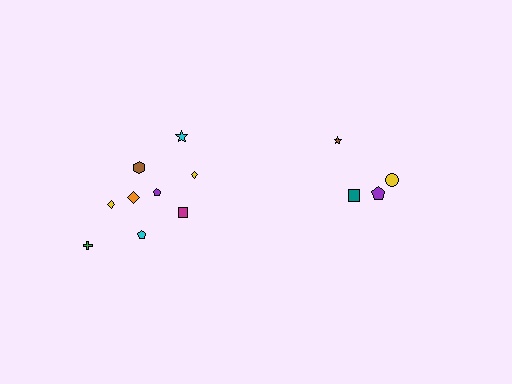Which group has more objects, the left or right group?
The left group.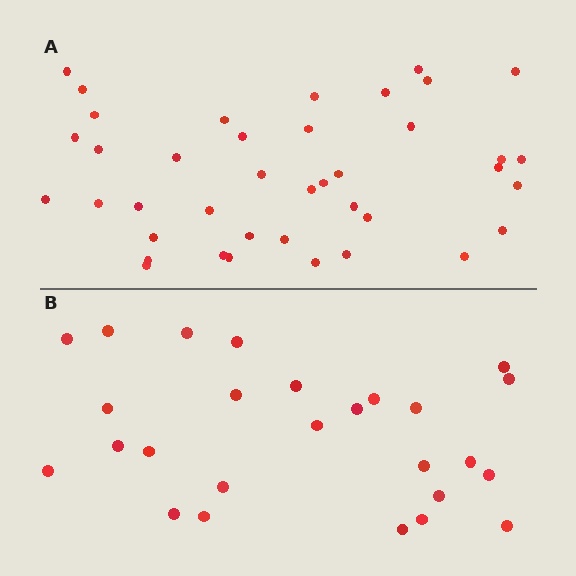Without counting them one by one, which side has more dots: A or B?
Region A (the top region) has more dots.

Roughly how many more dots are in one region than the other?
Region A has approximately 15 more dots than region B.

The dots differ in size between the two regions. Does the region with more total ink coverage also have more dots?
No. Region B has more total ink coverage because its dots are larger, but region A actually contains more individual dots. Total area can be misleading — the number of items is what matters here.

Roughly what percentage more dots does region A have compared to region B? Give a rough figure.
About 55% more.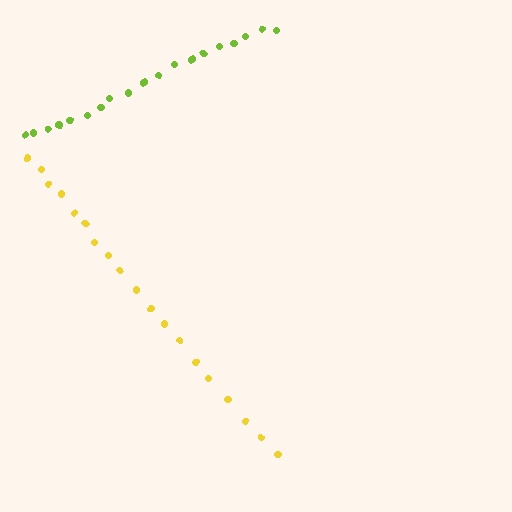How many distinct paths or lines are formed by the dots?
There are 2 distinct paths.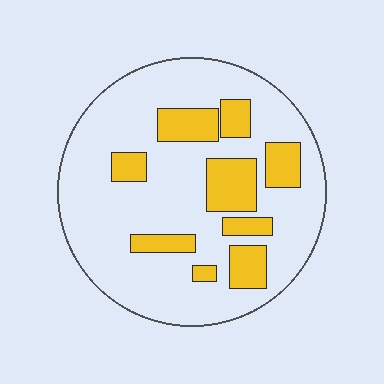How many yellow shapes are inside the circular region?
9.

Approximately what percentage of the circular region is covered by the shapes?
Approximately 25%.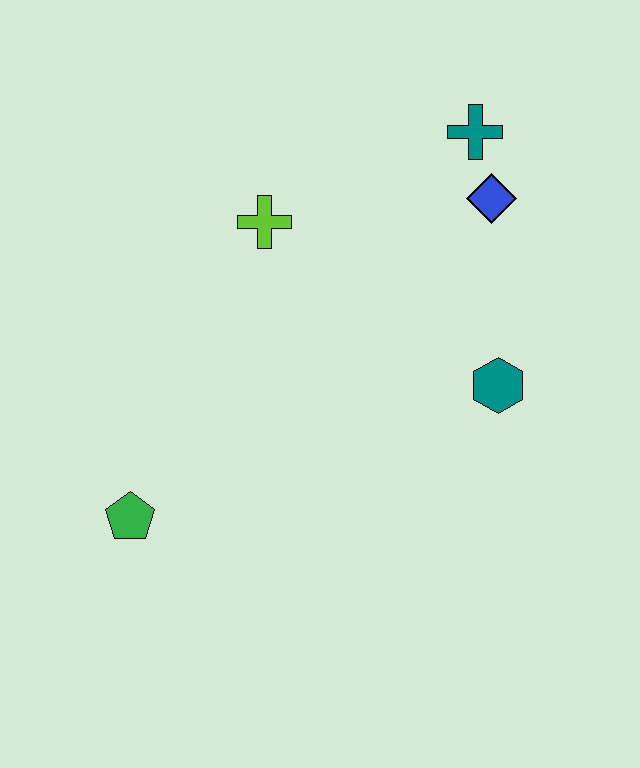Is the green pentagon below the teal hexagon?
Yes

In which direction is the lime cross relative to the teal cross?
The lime cross is to the left of the teal cross.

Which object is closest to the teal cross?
The blue diamond is closest to the teal cross.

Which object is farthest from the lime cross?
The green pentagon is farthest from the lime cross.